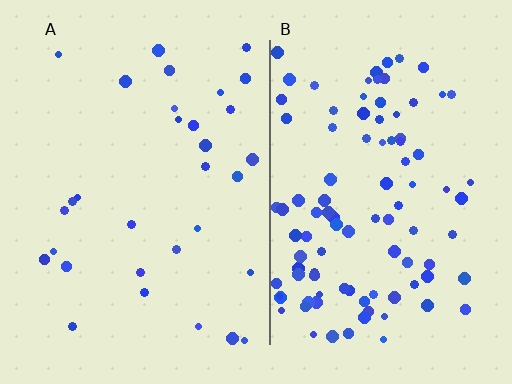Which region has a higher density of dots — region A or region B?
B (the right).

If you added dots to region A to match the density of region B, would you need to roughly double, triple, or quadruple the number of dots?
Approximately triple.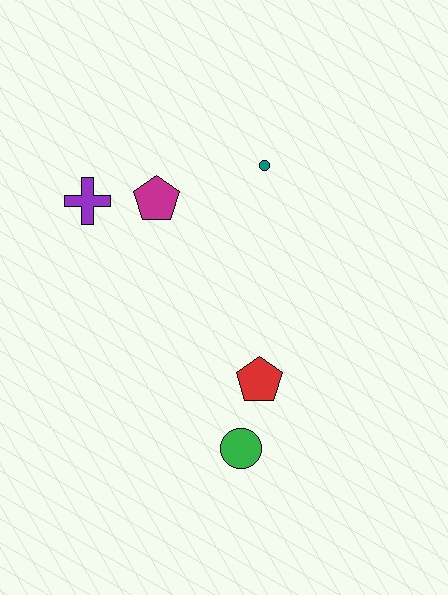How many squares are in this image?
There are no squares.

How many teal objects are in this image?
There is 1 teal object.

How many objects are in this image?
There are 5 objects.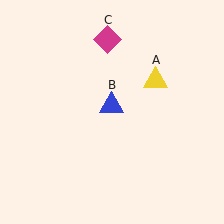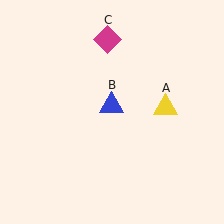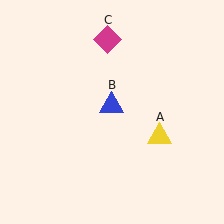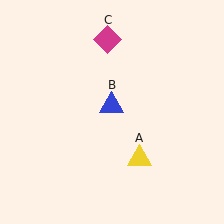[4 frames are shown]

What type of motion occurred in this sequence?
The yellow triangle (object A) rotated clockwise around the center of the scene.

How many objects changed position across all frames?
1 object changed position: yellow triangle (object A).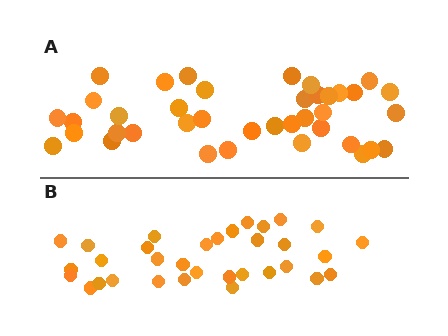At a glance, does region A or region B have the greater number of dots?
Region A (the top region) has more dots.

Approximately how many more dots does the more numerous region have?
Region A has about 6 more dots than region B.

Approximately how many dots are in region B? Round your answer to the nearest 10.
About 30 dots. (The exact count is 33, which rounds to 30.)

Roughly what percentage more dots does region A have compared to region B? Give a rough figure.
About 20% more.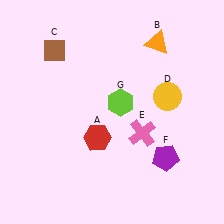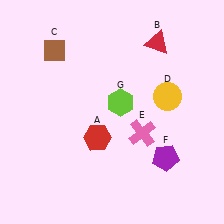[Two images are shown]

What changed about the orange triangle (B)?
In Image 1, B is orange. In Image 2, it changed to red.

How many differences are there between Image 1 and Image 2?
There is 1 difference between the two images.